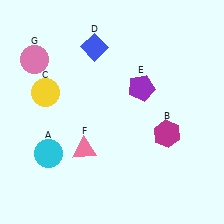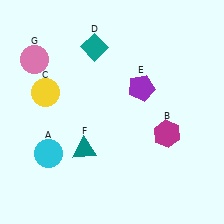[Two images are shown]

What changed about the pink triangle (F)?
In Image 1, F is pink. In Image 2, it changed to teal.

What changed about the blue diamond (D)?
In Image 1, D is blue. In Image 2, it changed to teal.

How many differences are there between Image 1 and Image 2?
There are 2 differences between the two images.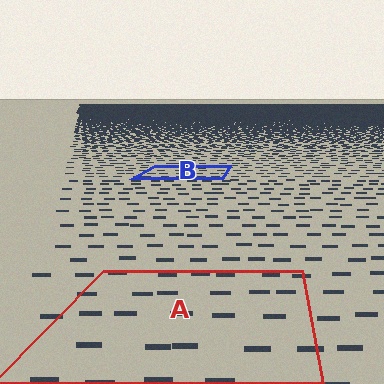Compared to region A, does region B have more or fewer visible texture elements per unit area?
Region B has more texture elements per unit area — they are packed more densely because it is farther away.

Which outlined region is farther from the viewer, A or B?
Region B is farther from the viewer — the texture elements inside it appear smaller and more densely packed.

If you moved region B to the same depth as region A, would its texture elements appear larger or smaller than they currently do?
They would appear larger. At a closer depth, the same texture elements are projected at a bigger on-screen size.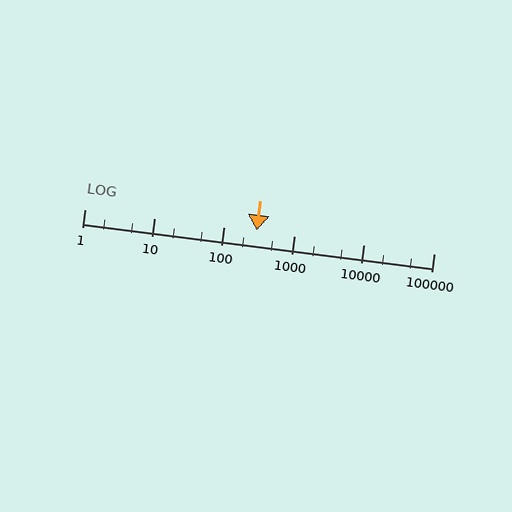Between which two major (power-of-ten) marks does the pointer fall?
The pointer is between 100 and 1000.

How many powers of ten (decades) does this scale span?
The scale spans 5 decades, from 1 to 100000.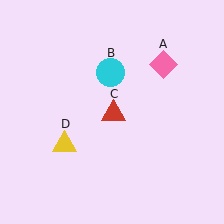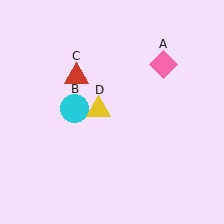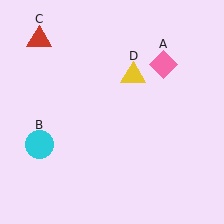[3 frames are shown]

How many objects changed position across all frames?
3 objects changed position: cyan circle (object B), red triangle (object C), yellow triangle (object D).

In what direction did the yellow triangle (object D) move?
The yellow triangle (object D) moved up and to the right.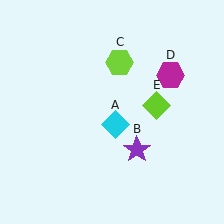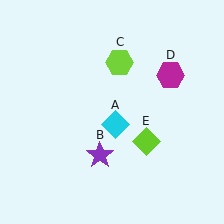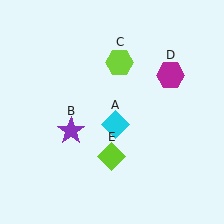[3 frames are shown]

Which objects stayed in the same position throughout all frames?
Cyan diamond (object A) and lime hexagon (object C) and magenta hexagon (object D) remained stationary.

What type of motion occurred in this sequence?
The purple star (object B), lime diamond (object E) rotated clockwise around the center of the scene.